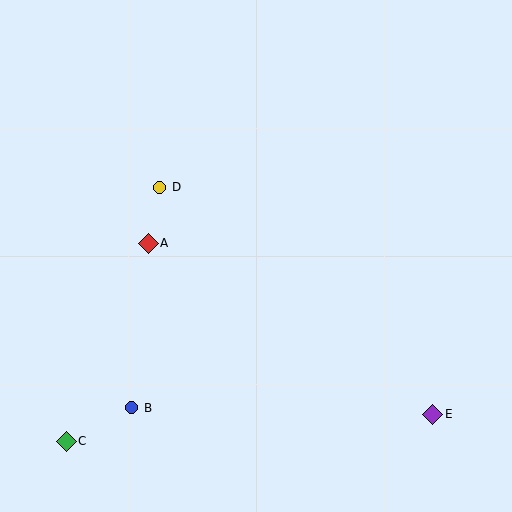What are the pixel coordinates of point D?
Point D is at (160, 187).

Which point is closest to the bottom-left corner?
Point C is closest to the bottom-left corner.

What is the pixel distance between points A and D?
The distance between A and D is 57 pixels.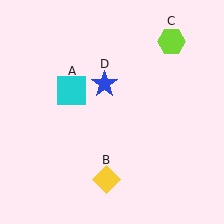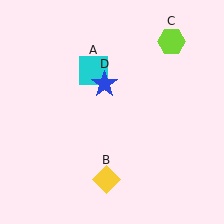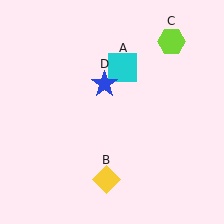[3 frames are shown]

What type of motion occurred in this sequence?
The cyan square (object A) rotated clockwise around the center of the scene.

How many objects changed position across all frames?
1 object changed position: cyan square (object A).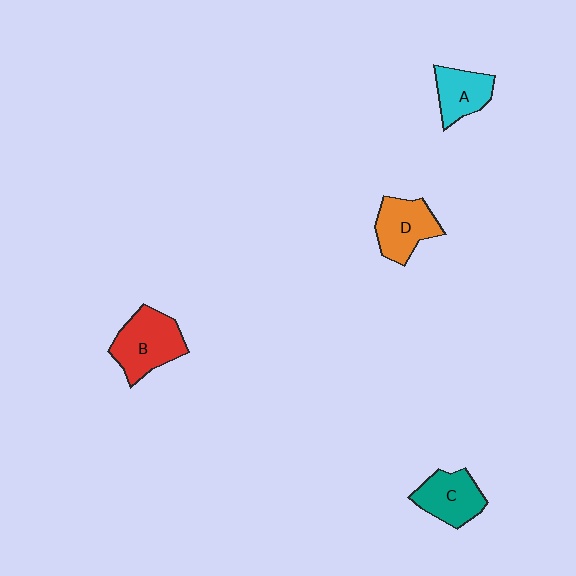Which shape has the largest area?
Shape B (red).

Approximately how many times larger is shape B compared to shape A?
Approximately 1.5 times.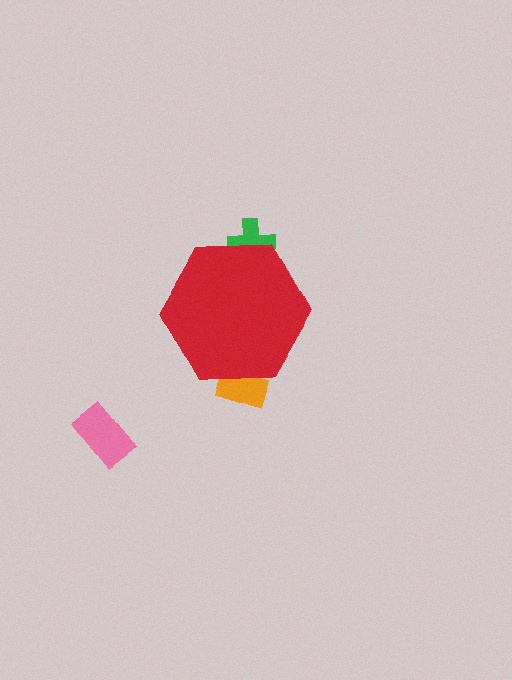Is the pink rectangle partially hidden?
No, the pink rectangle is fully visible.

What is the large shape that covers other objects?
A red hexagon.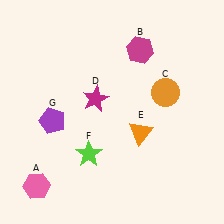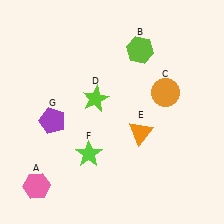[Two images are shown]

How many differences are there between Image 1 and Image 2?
There are 2 differences between the two images.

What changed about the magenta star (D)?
In Image 1, D is magenta. In Image 2, it changed to lime.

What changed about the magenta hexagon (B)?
In Image 1, B is magenta. In Image 2, it changed to lime.